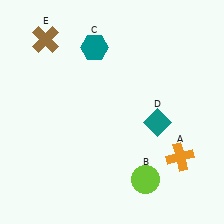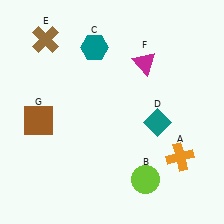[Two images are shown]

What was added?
A magenta triangle (F), a brown square (G) were added in Image 2.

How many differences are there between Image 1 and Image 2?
There are 2 differences between the two images.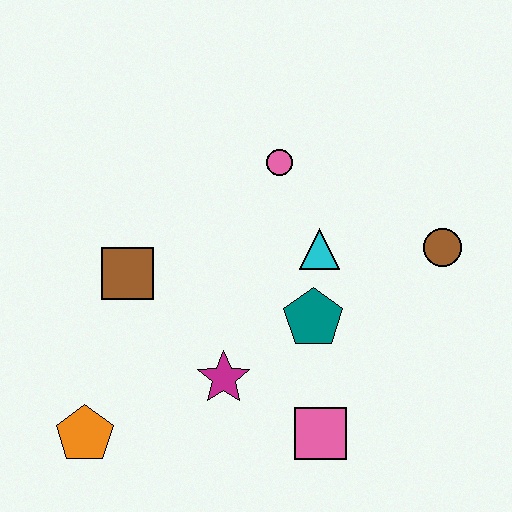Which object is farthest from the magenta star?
The brown circle is farthest from the magenta star.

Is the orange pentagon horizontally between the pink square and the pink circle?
No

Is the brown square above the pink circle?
No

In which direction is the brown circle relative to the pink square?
The brown circle is above the pink square.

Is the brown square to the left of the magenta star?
Yes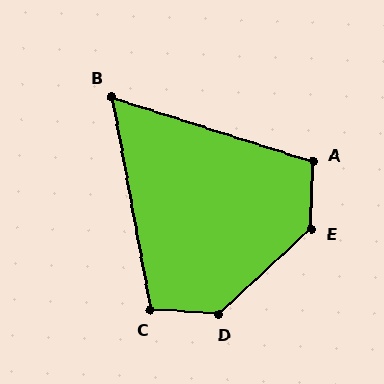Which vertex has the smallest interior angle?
B, at approximately 62 degrees.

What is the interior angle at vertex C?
Approximately 104 degrees (obtuse).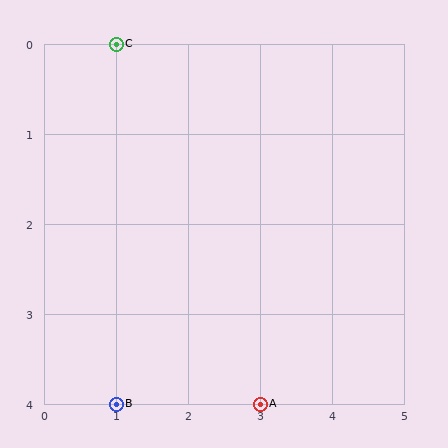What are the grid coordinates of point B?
Point B is at grid coordinates (1, 4).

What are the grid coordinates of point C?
Point C is at grid coordinates (1, 0).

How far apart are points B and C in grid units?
Points B and C are 4 rows apart.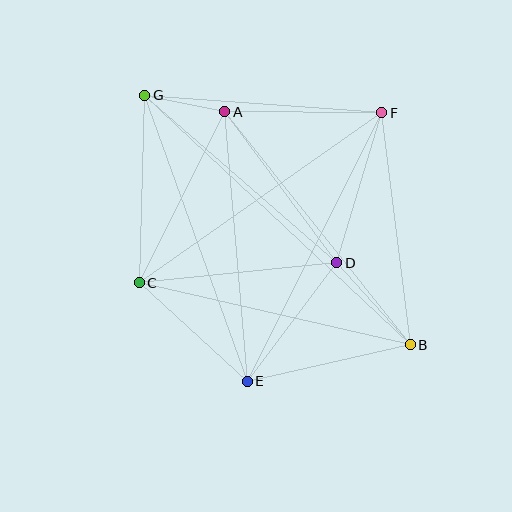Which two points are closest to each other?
Points A and G are closest to each other.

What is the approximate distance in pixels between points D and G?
The distance between D and G is approximately 255 pixels.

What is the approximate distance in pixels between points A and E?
The distance between A and E is approximately 270 pixels.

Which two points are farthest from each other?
Points B and G are farthest from each other.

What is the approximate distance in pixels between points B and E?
The distance between B and E is approximately 167 pixels.